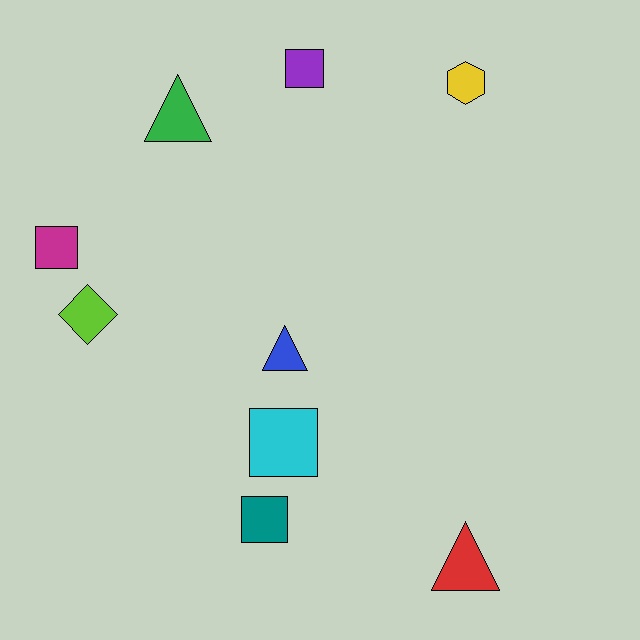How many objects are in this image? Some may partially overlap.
There are 9 objects.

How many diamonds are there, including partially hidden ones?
There is 1 diamond.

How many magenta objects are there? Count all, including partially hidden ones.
There is 1 magenta object.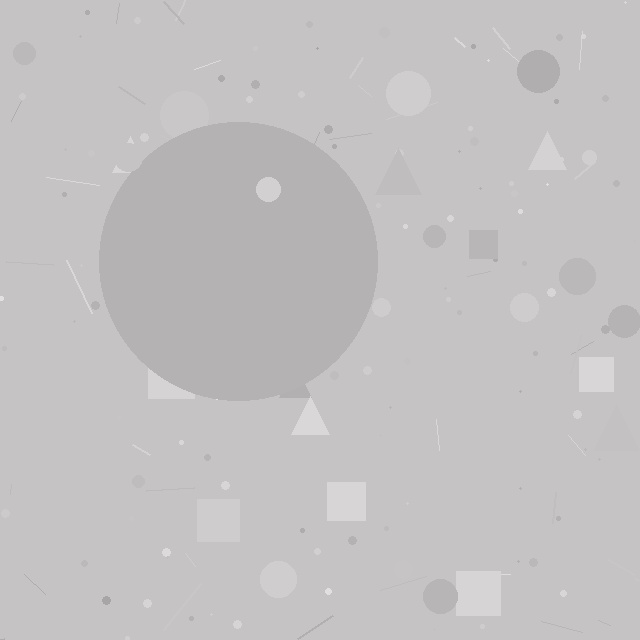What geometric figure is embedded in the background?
A circle is embedded in the background.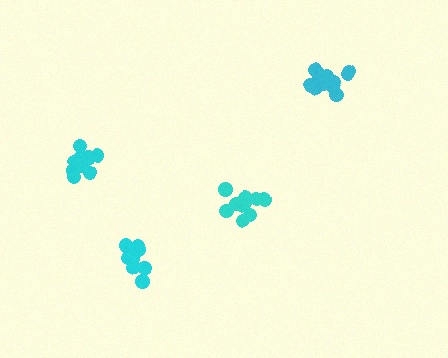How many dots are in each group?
Group 1: 10 dots, Group 2: 11 dots, Group 3: 11 dots, Group 4: 10 dots (42 total).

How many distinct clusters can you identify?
There are 4 distinct clusters.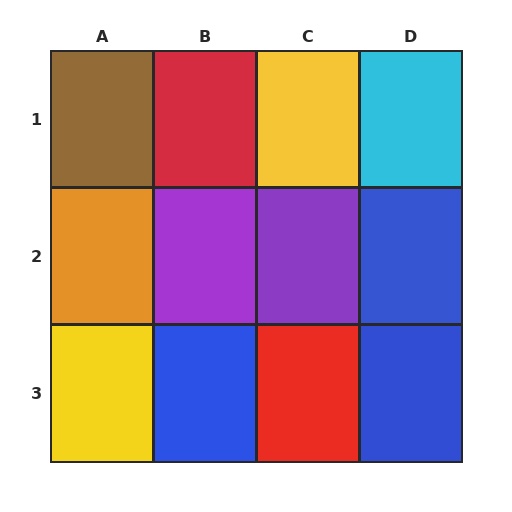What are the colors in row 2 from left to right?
Orange, purple, purple, blue.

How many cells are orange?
1 cell is orange.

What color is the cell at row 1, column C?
Yellow.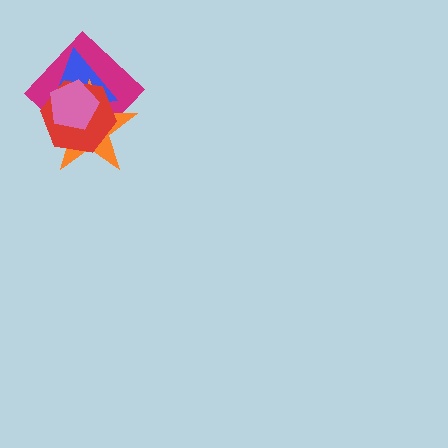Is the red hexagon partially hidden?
Yes, it is partially covered by another shape.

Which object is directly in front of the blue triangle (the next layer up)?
The orange star is directly in front of the blue triangle.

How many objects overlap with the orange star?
4 objects overlap with the orange star.